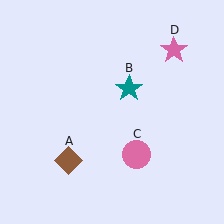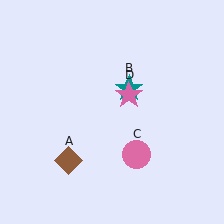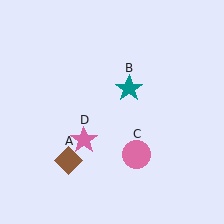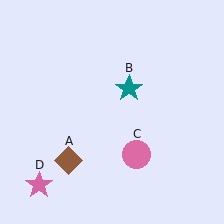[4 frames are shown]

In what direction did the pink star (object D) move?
The pink star (object D) moved down and to the left.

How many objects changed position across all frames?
1 object changed position: pink star (object D).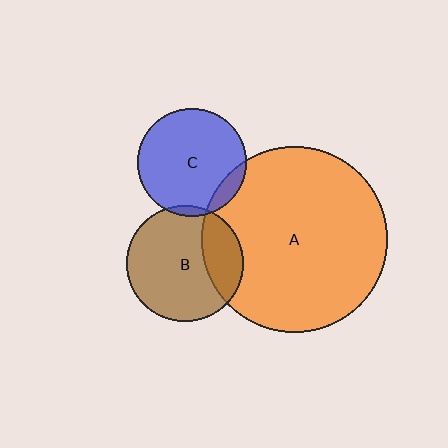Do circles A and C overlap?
Yes.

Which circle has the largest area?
Circle A (orange).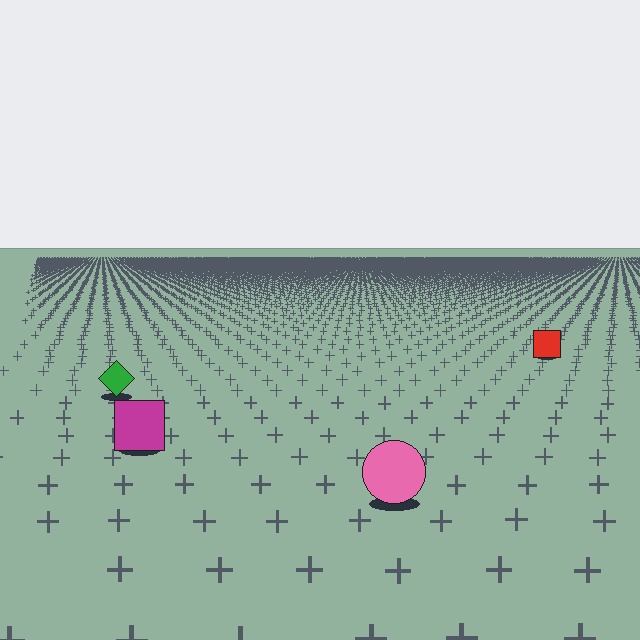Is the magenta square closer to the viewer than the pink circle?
No. The pink circle is closer — you can tell from the texture gradient: the ground texture is coarser near it.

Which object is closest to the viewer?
The pink circle is closest. The texture marks near it are larger and more spread out.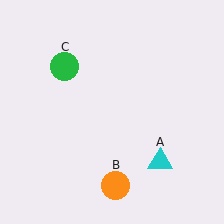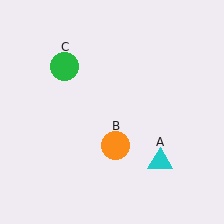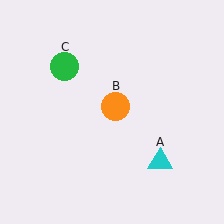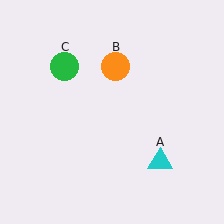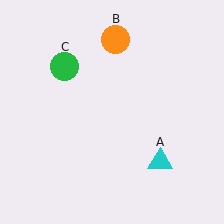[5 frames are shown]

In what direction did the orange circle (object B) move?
The orange circle (object B) moved up.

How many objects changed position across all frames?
1 object changed position: orange circle (object B).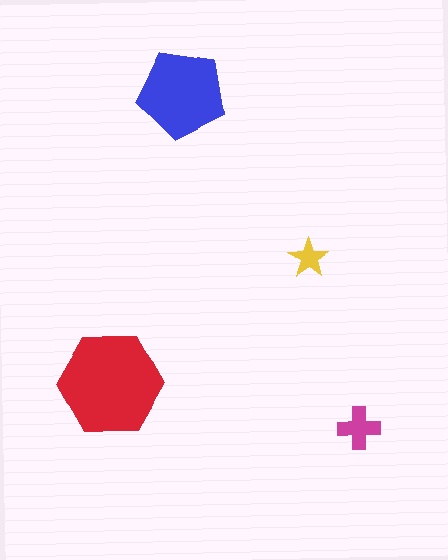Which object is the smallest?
The yellow star.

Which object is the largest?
The red hexagon.